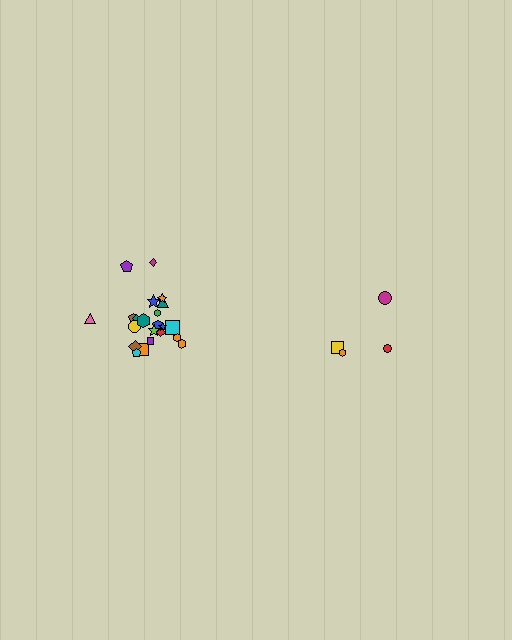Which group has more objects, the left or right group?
The left group.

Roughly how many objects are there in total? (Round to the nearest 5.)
Roughly 25 objects in total.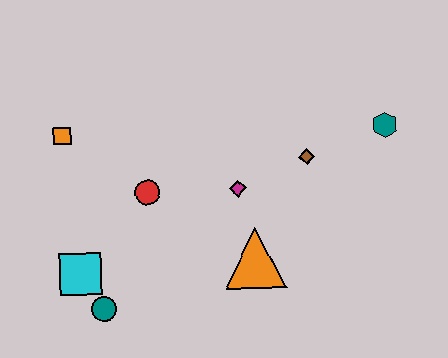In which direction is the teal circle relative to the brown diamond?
The teal circle is to the left of the brown diamond.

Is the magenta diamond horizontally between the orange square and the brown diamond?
Yes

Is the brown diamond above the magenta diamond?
Yes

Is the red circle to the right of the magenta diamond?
No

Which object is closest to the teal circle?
The cyan square is closest to the teal circle.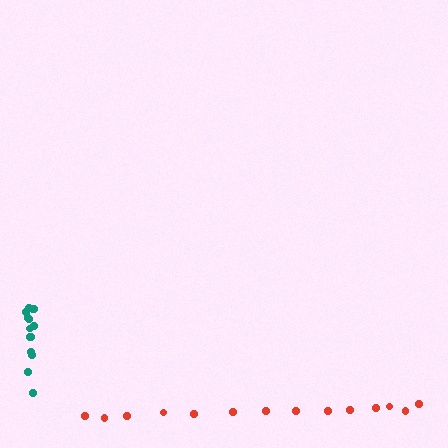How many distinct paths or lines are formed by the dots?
There are 2 distinct paths.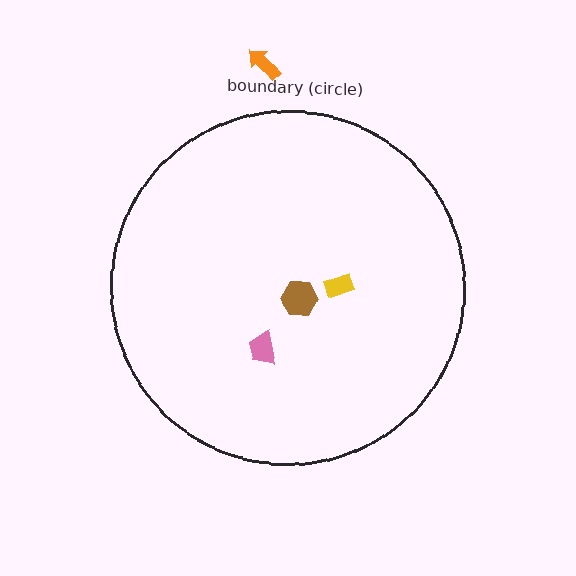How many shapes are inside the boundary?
3 inside, 1 outside.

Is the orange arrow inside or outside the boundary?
Outside.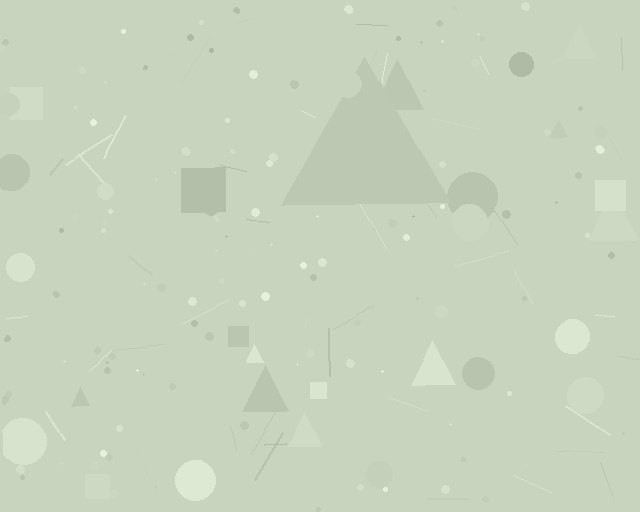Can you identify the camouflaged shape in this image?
The camouflaged shape is a triangle.